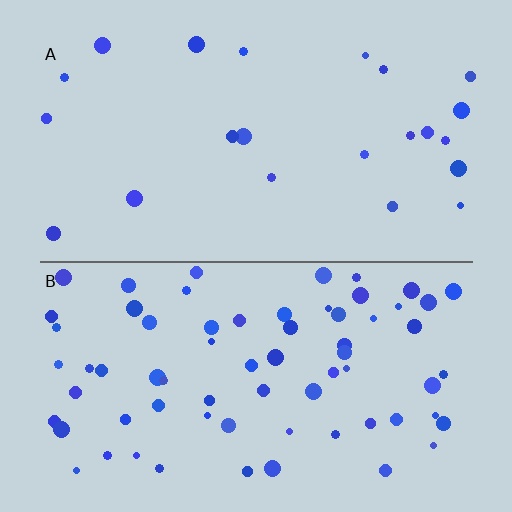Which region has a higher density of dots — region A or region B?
B (the bottom).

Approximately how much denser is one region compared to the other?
Approximately 3.1× — region B over region A.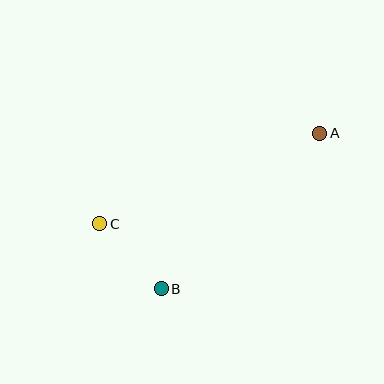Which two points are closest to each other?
Points B and C are closest to each other.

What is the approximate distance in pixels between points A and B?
The distance between A and B is approximately 222 pixels.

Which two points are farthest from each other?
Points A and C are farthest from each other.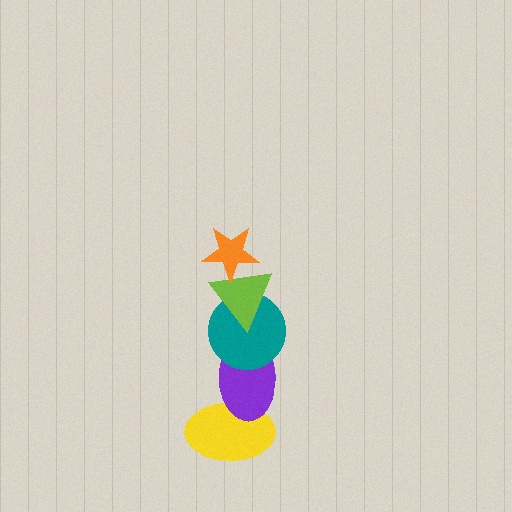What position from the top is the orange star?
The orange star is 1st from the top.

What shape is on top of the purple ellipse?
The teal circle is on top of the purple ellipse.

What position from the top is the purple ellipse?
The purple ellipse is 4th from the top.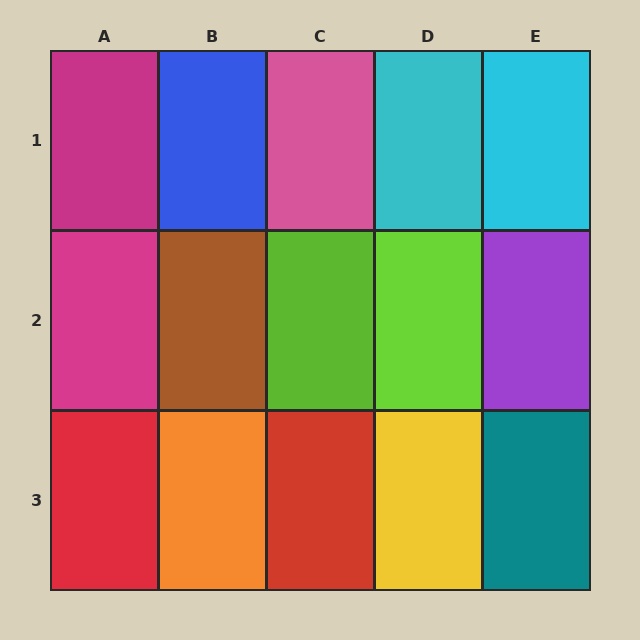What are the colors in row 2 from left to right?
Magenta, brown, lime, lime, purple.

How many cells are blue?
1 cell is blue.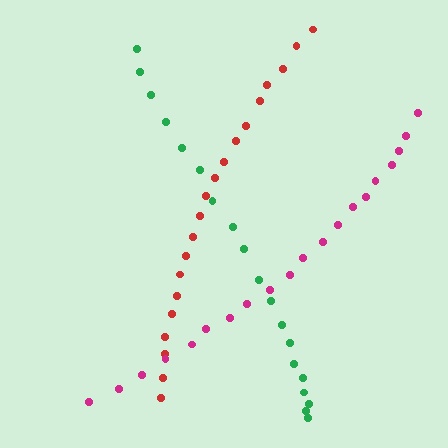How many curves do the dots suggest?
There are 3 distinct paths.